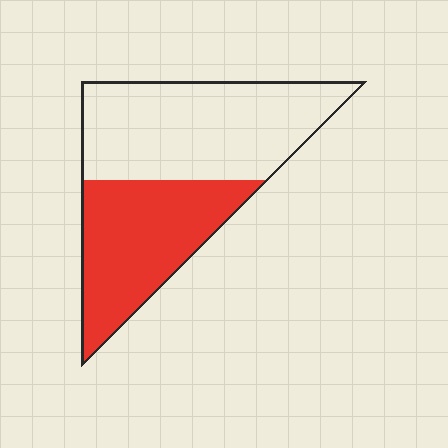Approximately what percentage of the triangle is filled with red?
Approximately 45%.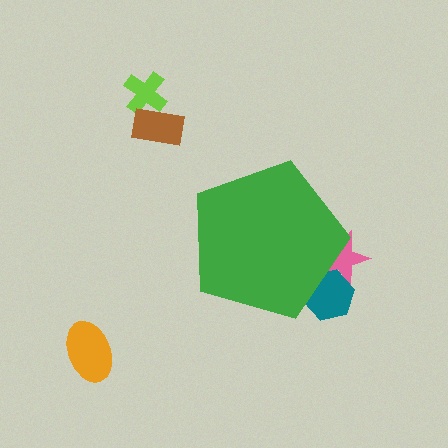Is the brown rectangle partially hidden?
No, the brown rectangle is fully visible.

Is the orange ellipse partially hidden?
No, the orange ellipse is fully visible.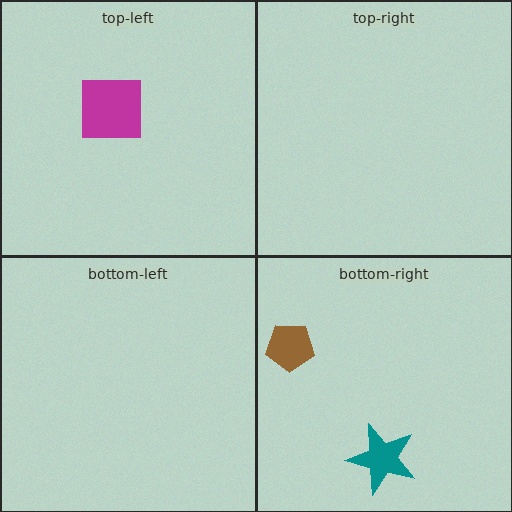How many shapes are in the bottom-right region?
2.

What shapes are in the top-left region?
The magenta square.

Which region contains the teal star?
The bottom-right region.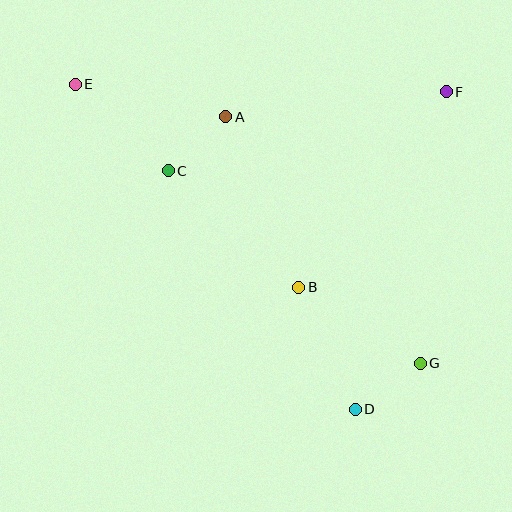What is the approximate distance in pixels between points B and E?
The distance between B and E is approximately 302 pixels.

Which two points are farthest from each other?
Points E and G are farthest from each other.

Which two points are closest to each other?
Points A and C are closest to each other.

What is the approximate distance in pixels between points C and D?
The distance between C and D is approximately 303 pixels.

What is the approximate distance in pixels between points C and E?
The distance between C and E is approximately 127 pixels.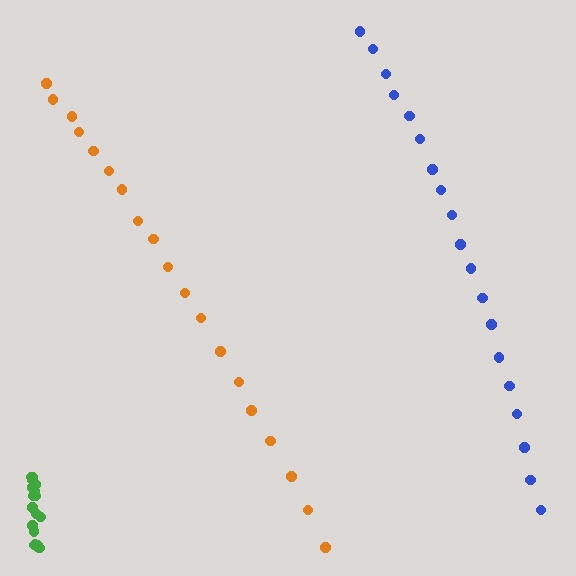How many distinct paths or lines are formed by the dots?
There are 3 distinct paths.